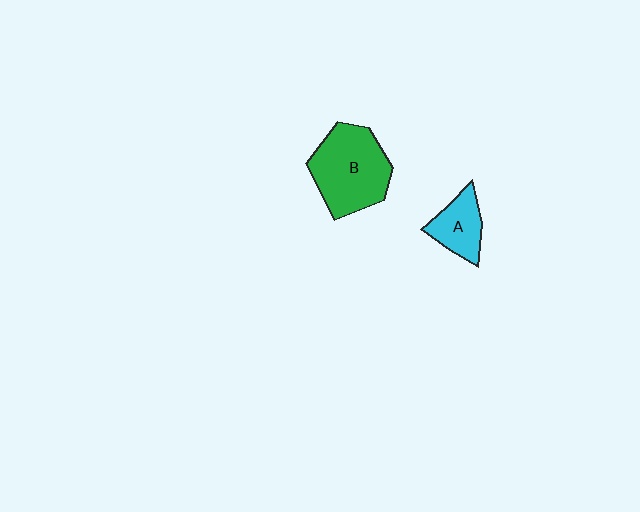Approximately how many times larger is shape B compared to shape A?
Approximately 2.0 times.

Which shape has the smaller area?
Shape A (cyan).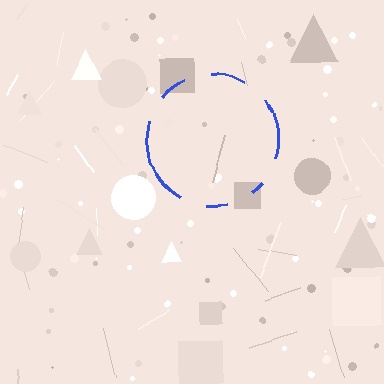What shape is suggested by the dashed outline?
The dashed outline suggests a circle.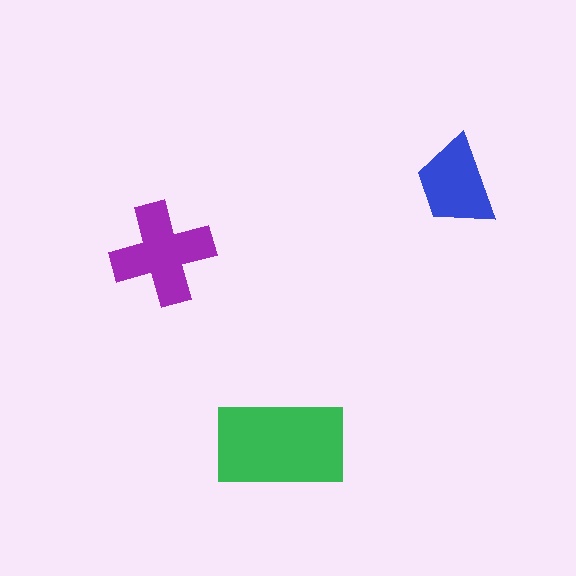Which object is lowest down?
The green rectangle is bottommost.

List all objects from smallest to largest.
The blue trapezoid, the purple cross, the green rectangle.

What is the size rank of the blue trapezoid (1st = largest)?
3rd.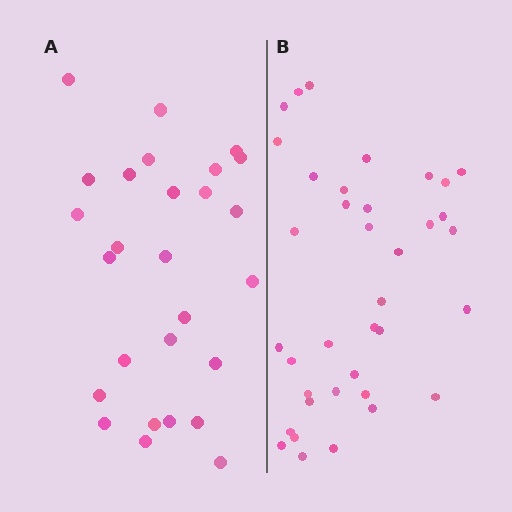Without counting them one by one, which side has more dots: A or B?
Region B (the right region) has more dots.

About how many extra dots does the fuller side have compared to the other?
Region B has roughly 10 or so more dots than region A.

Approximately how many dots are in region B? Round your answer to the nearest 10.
About 40 dots. (The exact count is 37, which rounds to 40.)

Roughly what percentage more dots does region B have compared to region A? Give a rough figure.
About 35% more.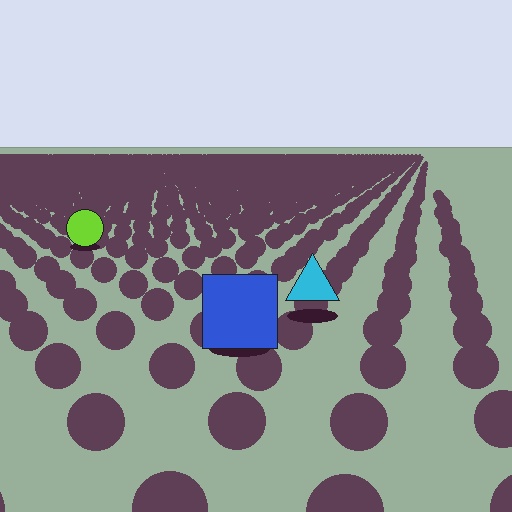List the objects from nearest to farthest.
From nearest to farthest: the blue square, the cyan triangle, the lime circle.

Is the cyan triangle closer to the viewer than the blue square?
No. The blue square is closer — you can tell from the texture gradient: the ground texture is coarser near it.